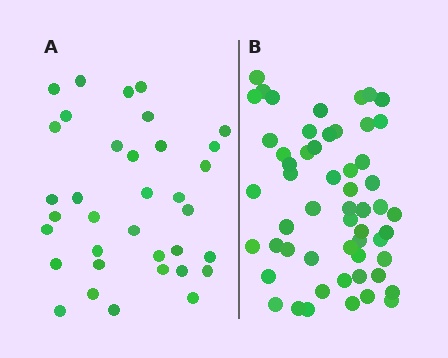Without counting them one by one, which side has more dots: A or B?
Region B (the right region) has more dots.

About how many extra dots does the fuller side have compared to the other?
Region B has approximately 20 more dots than region A.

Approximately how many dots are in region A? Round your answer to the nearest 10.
About 40 dots. (The exact count is 35, which rounds to 40.)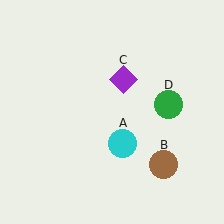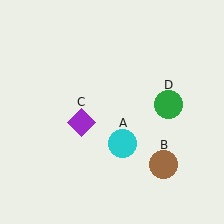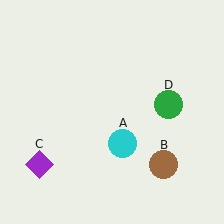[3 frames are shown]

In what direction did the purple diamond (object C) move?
The purple diamond (object C) moved down and to the left.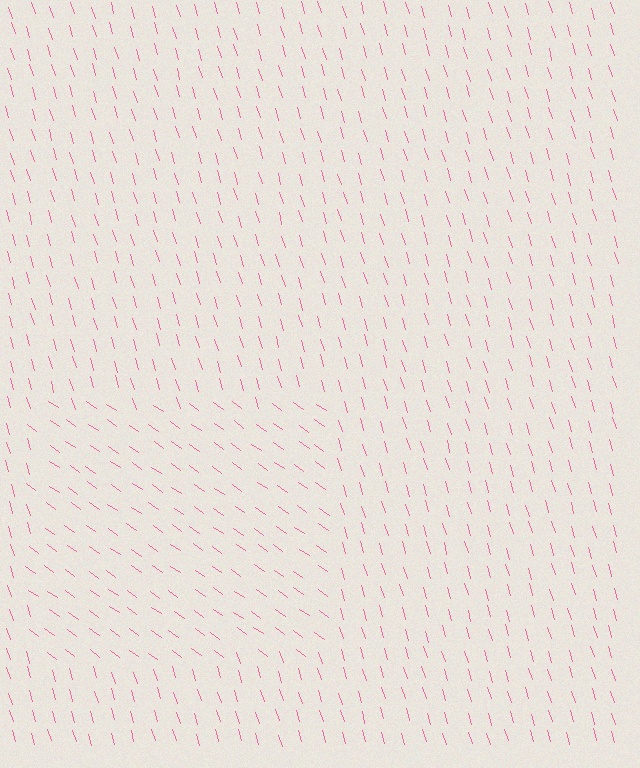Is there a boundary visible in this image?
Yes, there is a texture boundary formed by a change in line orientation.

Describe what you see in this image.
The image is filled with small pink line segments. A rectangle region in the image has lines oriented differently from the surrounding lines, creating a visible texture boundary.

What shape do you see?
I see a rectangle.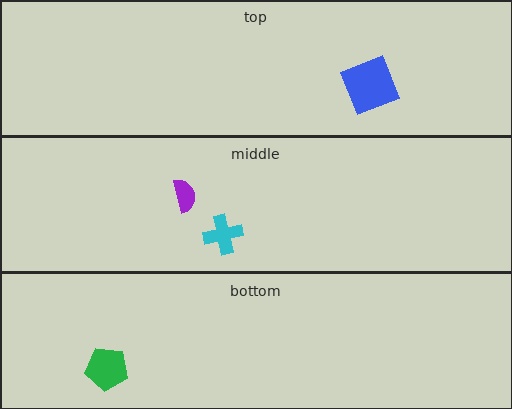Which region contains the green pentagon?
The bottom region.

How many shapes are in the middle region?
2.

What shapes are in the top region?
The blue square.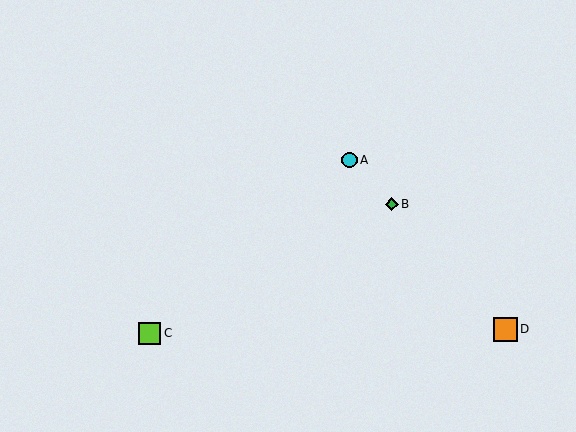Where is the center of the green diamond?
The center of the green diamond is at (392, 204).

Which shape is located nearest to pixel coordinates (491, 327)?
The orange square (labeled D) at (505, 329) is nearest to that location.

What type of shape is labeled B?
Shape B is a green diamond.